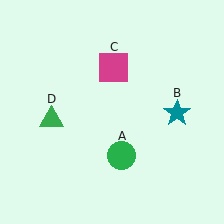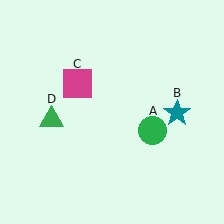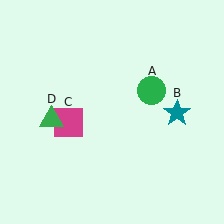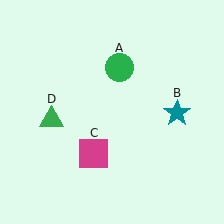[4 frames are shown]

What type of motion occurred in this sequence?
The green circle (object A), magenta square (object C) rotated counterclockwise around the center of the scene.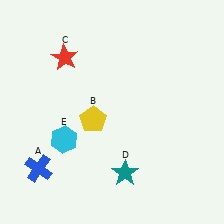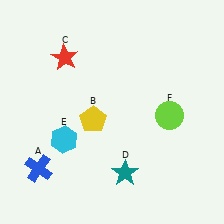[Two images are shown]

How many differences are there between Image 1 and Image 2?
There is 1 difference between the two images.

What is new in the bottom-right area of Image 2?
A lime circle (F) was added in the bottom-right area of Image 2.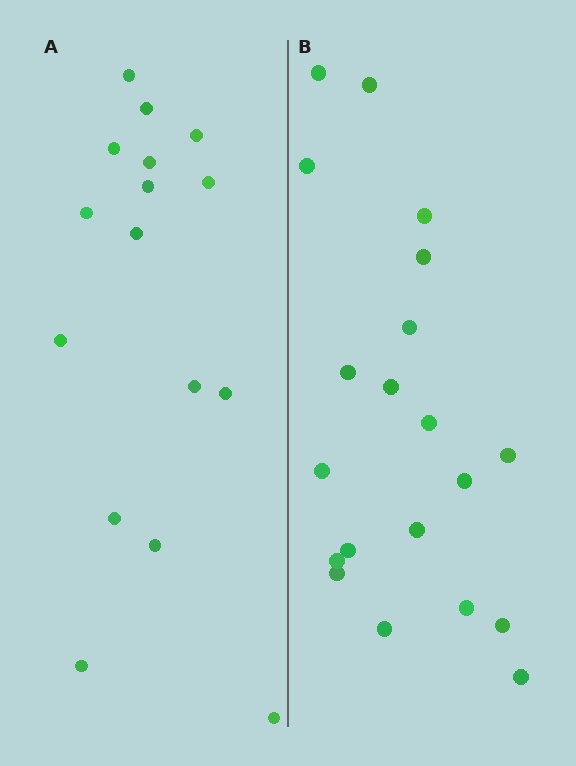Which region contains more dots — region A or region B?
Region B (the right region) has more dots.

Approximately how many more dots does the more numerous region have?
Region B has about 4 more dots than region A.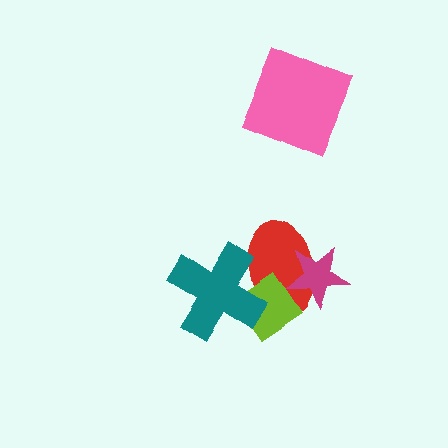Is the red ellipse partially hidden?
Yes, it is partially covered by another shape.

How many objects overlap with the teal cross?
2 objects overlap with the teal cross.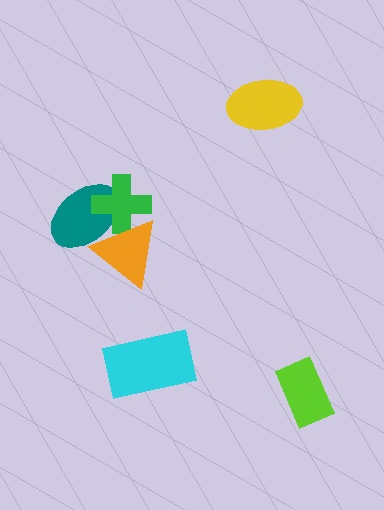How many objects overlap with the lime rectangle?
0 objects overlap with the lime rectangle.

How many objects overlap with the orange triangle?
2 objects overlap with the orange triangle.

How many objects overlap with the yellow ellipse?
0 objects overlap with the yellow ellipse.